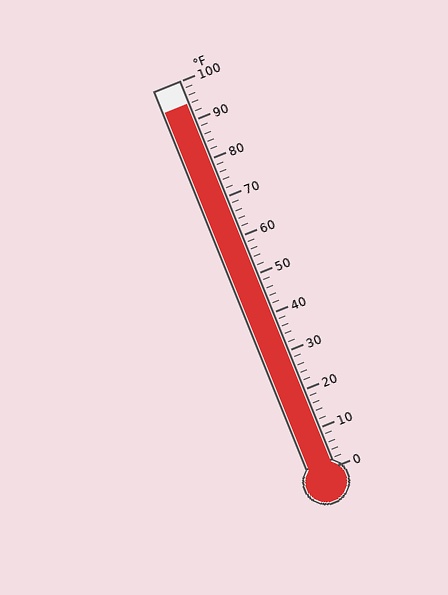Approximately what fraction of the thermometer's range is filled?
The thermometer is filled to approximately 95% of its range.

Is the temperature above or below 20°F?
The temperature is above 20°F.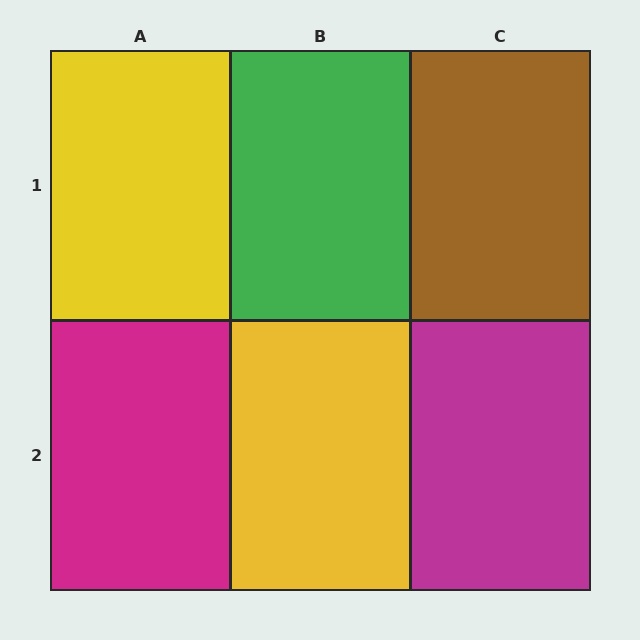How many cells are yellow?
2 cells are yellow.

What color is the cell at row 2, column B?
Yellow.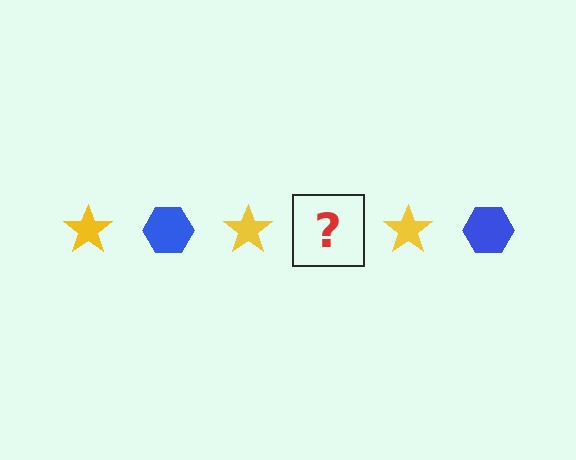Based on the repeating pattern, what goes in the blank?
The blank should be a blue hexagon.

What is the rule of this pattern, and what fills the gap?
The rule is that the pattern alternates between yellow star and blue hexagon. The gap should be filled with a blue hexagon.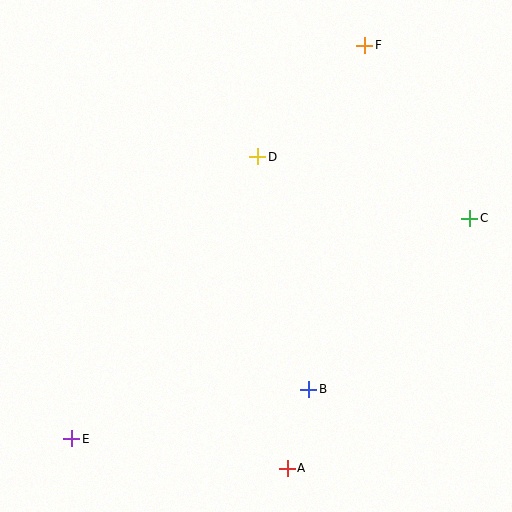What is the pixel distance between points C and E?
The distance between C and E is 455 pixels.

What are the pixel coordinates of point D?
Point D is at (258, 157).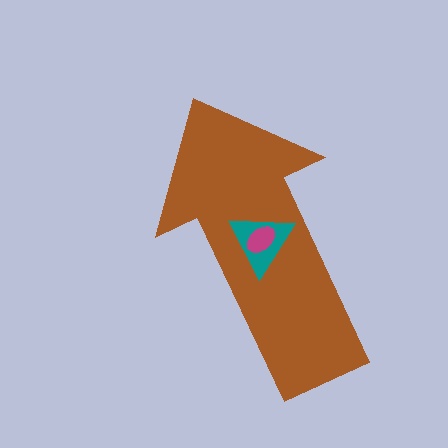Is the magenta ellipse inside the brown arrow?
Yes.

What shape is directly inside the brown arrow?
The teal triangle.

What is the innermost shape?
The magenta ellipse.